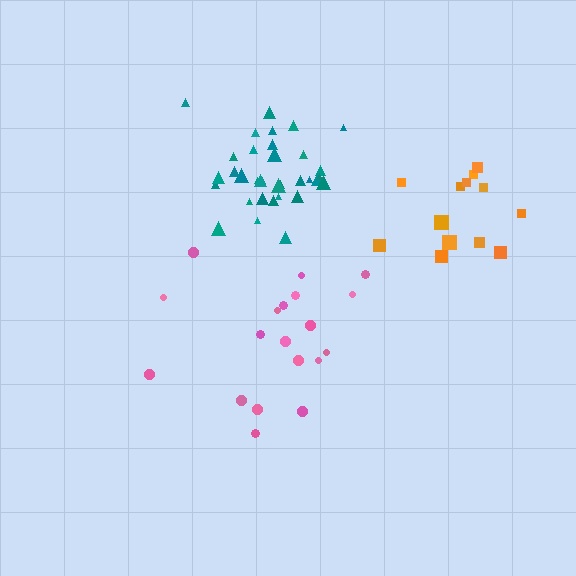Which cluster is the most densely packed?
Teal.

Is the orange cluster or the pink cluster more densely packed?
Orange.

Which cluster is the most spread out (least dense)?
Pink.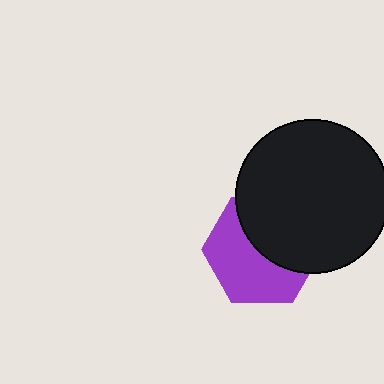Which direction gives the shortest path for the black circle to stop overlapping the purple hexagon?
Moving toward the upper-right gives the shortest separation.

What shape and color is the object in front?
The object in front is a black circle.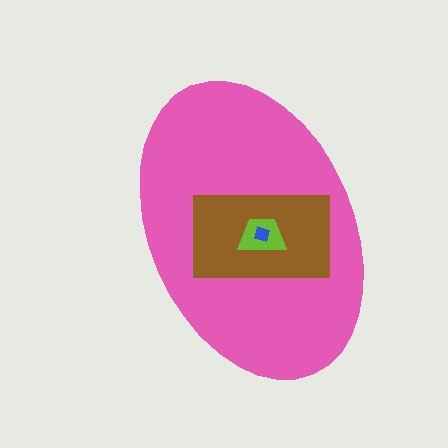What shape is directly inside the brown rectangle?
The lime trapezoid.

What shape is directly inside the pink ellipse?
The brown rectangle.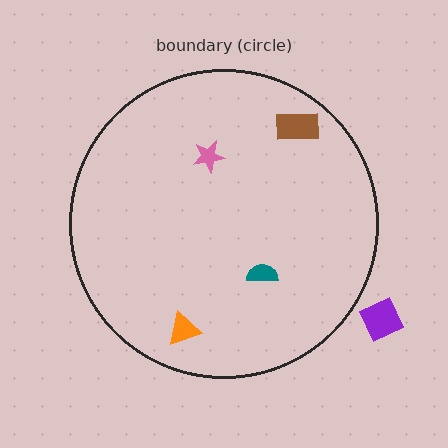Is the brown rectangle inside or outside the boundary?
Inside.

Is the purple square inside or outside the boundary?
Outside.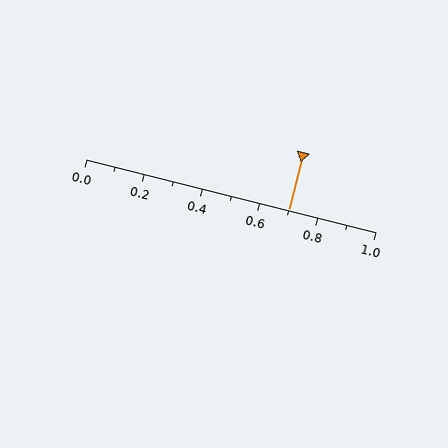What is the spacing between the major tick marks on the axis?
The major ticks are spaced 0.2 apart.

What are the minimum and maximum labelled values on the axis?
The axis runs from 0.0 to 1.0.